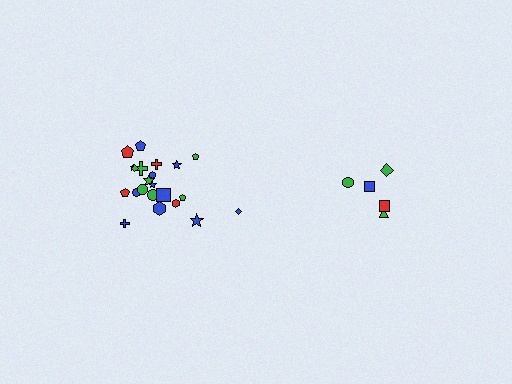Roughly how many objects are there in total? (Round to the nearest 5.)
Roughly 25 objects in total.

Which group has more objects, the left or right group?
The left group.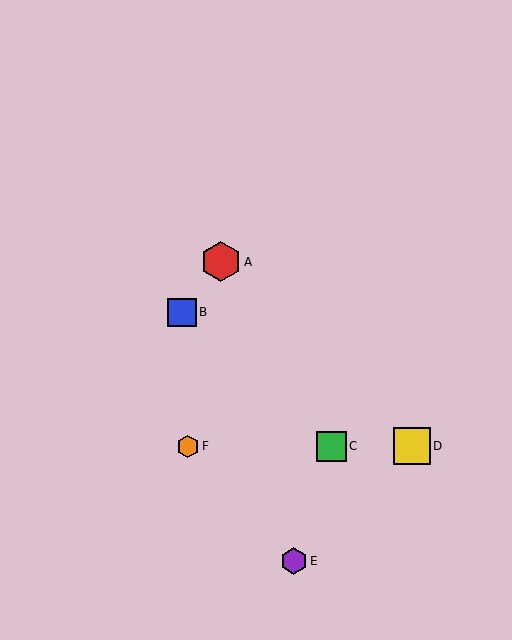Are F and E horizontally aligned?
No, F is at y≈446 and E is at y≈561.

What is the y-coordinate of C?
Object C is at y≈446.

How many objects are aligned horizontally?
3 objects (C, D, F) are aligned horizontally.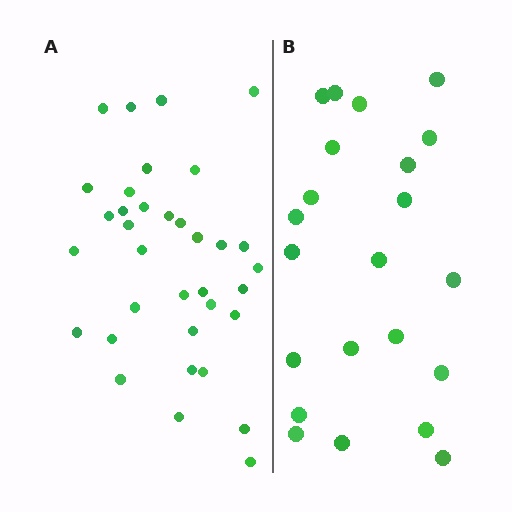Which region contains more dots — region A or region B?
Region A (the left region) has more dots.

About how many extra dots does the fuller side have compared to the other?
Region A has approximately 15 more dots than region B.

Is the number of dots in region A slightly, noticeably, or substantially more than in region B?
Region A has substantially more. The ratio is roughly 1.6 to 1.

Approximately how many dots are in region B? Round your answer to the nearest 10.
About 20 dots. (The exact count is 22, which rounds to 20.)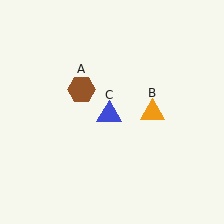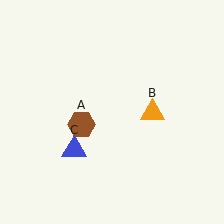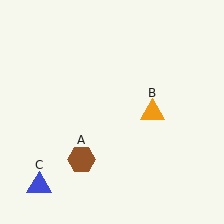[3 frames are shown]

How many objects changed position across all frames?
2 objects changed position: brown hexagon (object A), blue triangle (object C).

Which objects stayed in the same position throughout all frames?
Orange triangle (object B) remained stationary.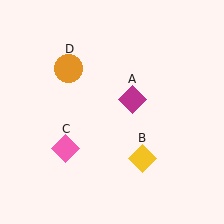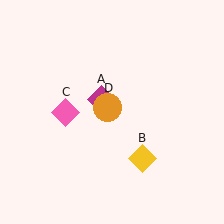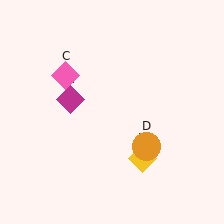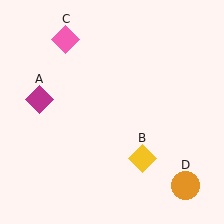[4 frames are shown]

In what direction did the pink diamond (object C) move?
The pink diamond (object C) moved up.